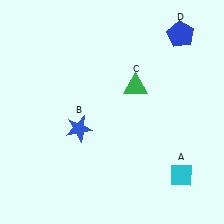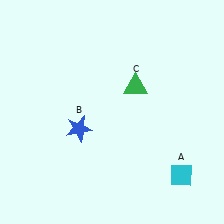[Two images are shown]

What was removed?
The blue pentagon (D) was removed in Image 2.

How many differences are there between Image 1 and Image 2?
There is 1 difference between the two images.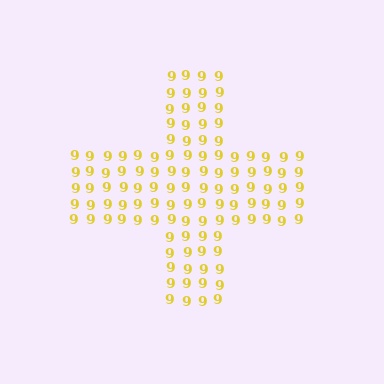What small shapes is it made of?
It is made of small digit 9's.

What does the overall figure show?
The overall figure shows a cross.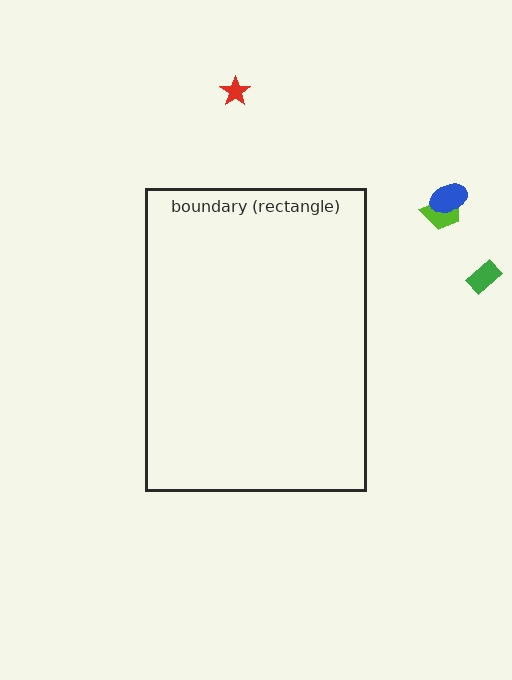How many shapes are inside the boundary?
0 inside, 4 outside.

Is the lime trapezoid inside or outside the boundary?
Outside.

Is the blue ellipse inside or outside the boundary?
Outside.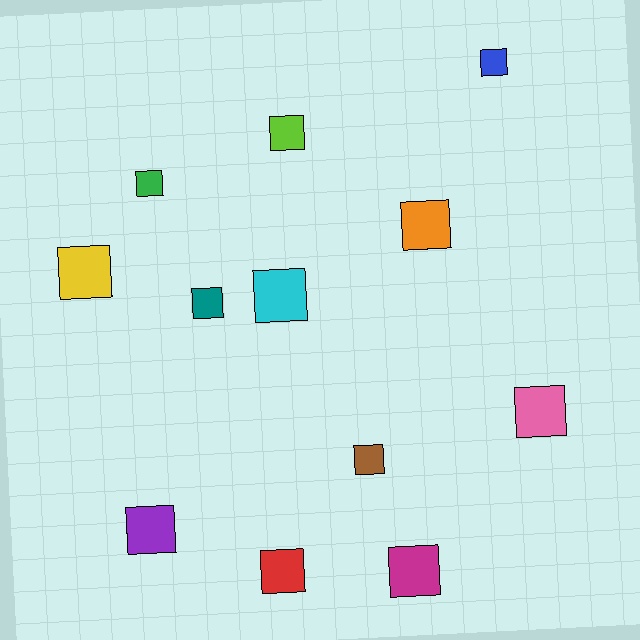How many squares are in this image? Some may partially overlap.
There are 12 squares.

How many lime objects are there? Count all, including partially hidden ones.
There is 1 lime object.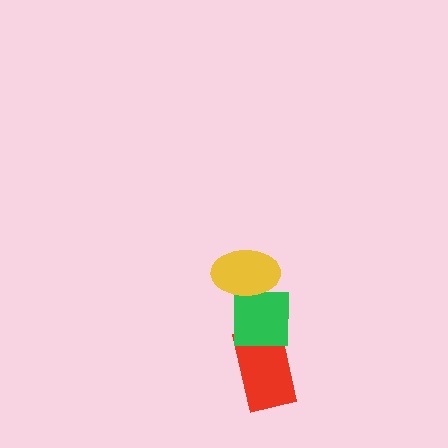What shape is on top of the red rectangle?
The green square is on top of the red rectangle.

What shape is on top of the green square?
The yellow ellipse is on top of the green square.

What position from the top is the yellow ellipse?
The yellow ellipse is 1st from the top.